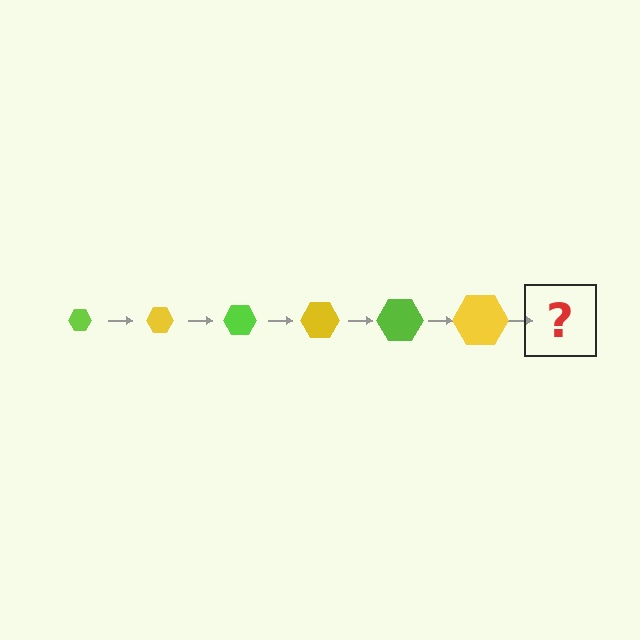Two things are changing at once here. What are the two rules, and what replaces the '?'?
The two rules are that the hexagon grows larger each step and the color cycles through lime and yellow. The '?' should be a lime hexagon, larger than the previous one.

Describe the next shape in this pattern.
It should be a lime hexagon, larger than the previous one.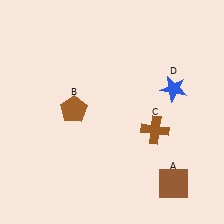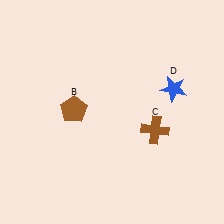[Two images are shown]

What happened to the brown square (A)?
The brown square (A) was removed in Image 2. It was in the bottom-right area of Image 1.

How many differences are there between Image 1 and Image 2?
There is 1 difference between the two images.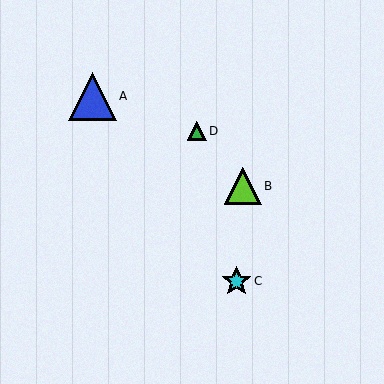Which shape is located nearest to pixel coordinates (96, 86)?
The blue triangle (labeled A) at (92, 96) is nearest to that location.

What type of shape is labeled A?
Shape A is a blue triangle.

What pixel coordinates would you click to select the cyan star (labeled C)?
Click at (236, 281) to select the cyan star C.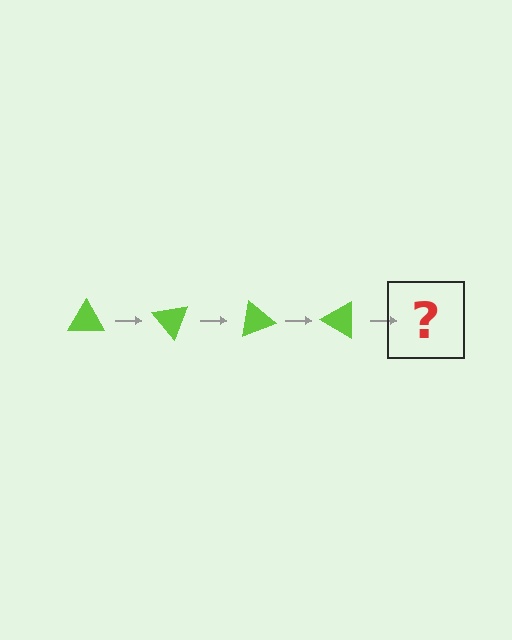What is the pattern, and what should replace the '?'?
The pattern is that the triangle rotates 50 degrees each step. The '?' should be a lime triangle rotated 200 degrees.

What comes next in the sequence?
The next element should be a lime triangle rotated 200 degrees.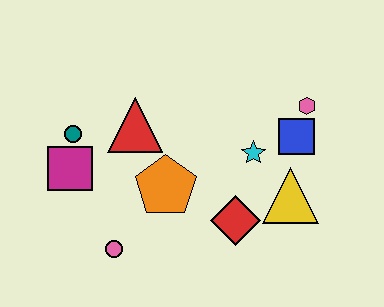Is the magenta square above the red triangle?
No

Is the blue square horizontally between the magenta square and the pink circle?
No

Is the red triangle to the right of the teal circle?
Yes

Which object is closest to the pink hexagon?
The blue square is closest to the pink hexagon.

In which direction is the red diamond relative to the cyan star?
The red diamond is below the cyan star.